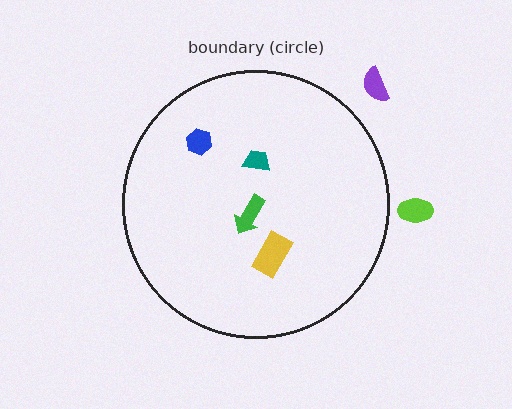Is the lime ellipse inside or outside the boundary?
Outside.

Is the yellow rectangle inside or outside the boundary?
Inside.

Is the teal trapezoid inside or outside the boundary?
Inside.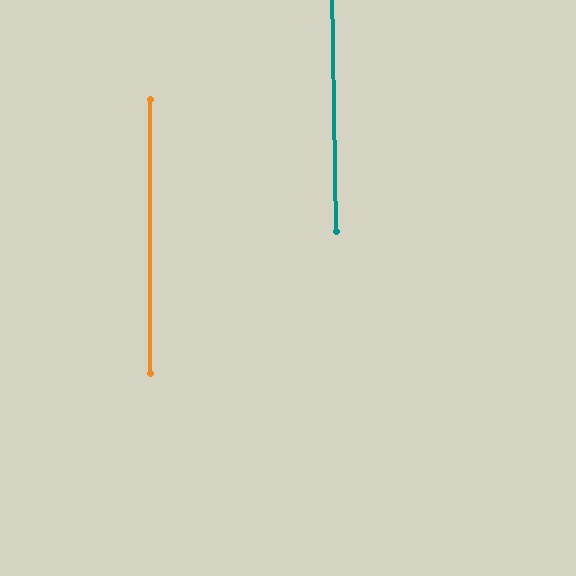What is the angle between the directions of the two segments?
Approximately 1 degree.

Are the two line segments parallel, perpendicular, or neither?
Parallel — their directions differ by only 0.8°.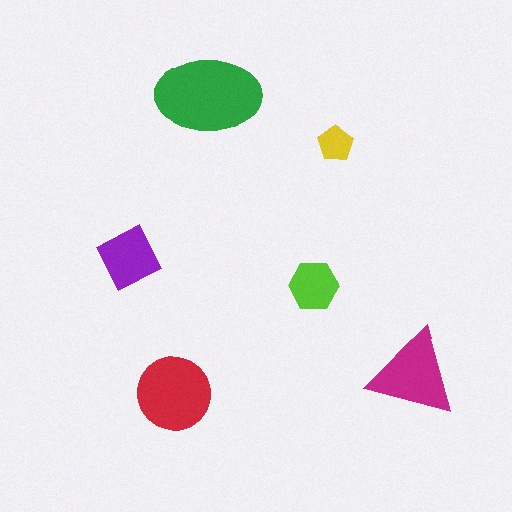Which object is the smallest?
The yellow pentagon.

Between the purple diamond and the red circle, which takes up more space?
The red circle.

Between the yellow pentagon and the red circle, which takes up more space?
The red circle.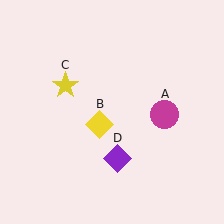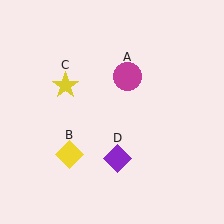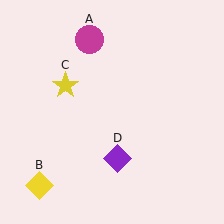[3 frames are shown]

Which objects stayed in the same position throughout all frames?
Yellow star (object C) and purple diamond (object D) remained stationary.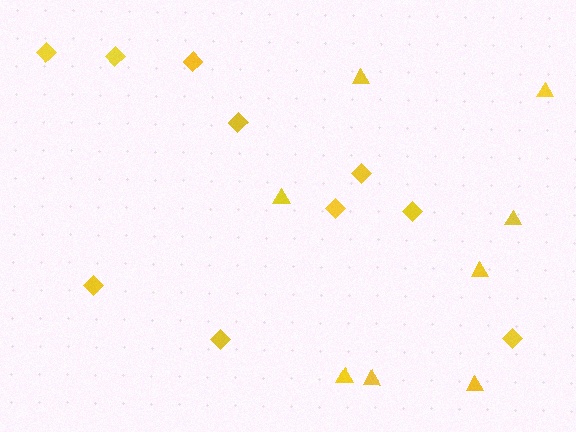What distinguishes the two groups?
There are 2 groups: one group of triangles (8) and one group of diamonds (10).